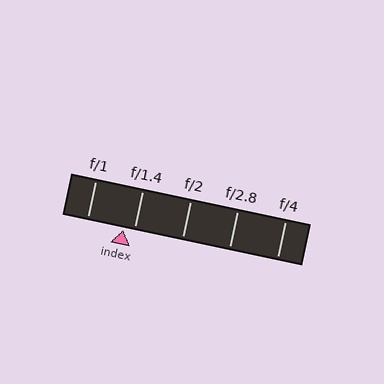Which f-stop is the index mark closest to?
The index mark is closest to f/1.4.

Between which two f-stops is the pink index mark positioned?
The index mark is between f/1 and f/1.4.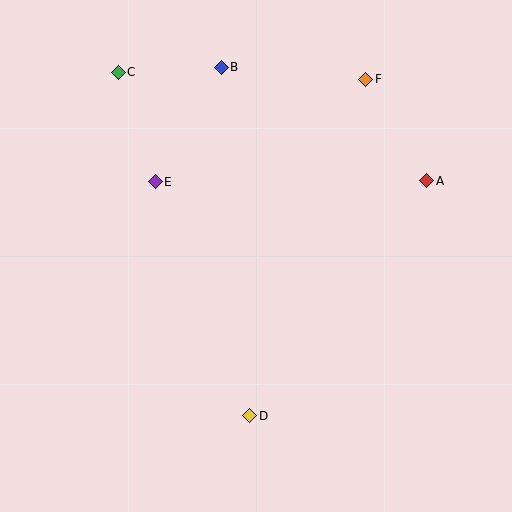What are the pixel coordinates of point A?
Point A is at (427, 181).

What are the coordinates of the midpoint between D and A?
The midpoint between D and A is at (338, 298).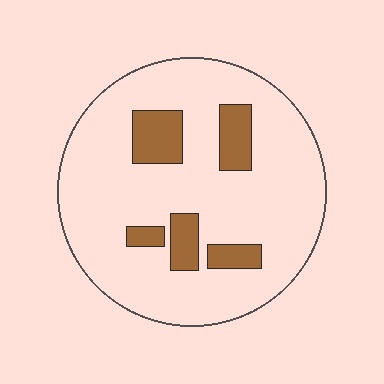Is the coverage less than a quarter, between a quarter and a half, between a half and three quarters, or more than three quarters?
Less than a quarter.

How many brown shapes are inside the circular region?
5.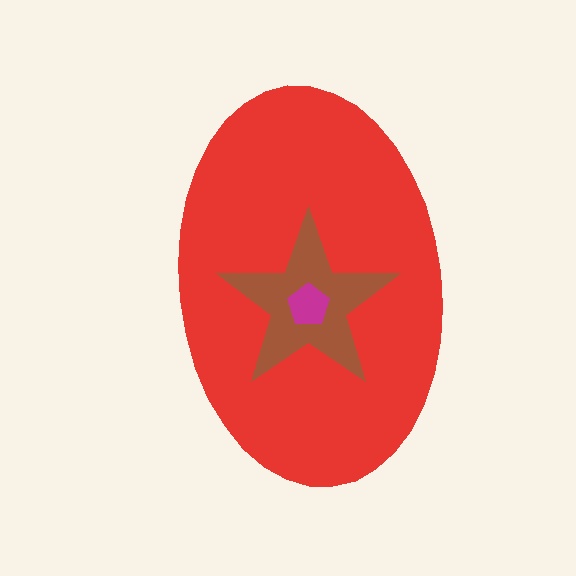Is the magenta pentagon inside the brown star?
Yes.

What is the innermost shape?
The magenta pentagon.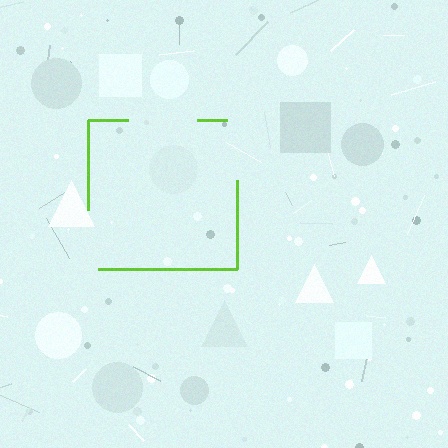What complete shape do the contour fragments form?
The contour fragments form a square.